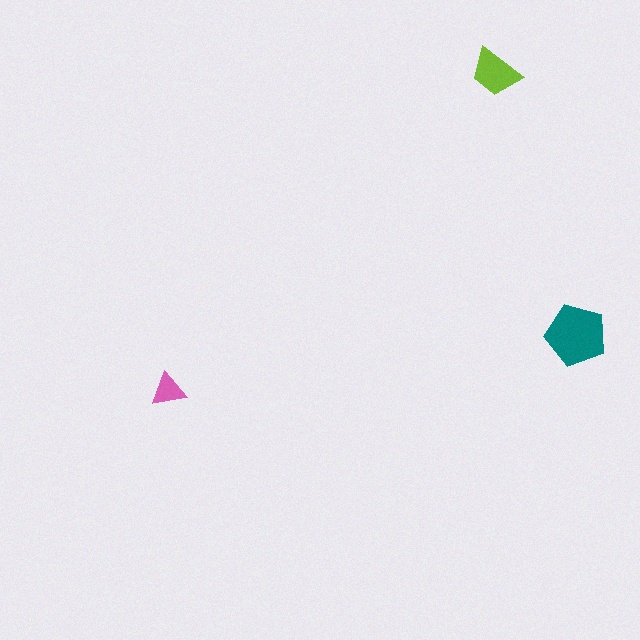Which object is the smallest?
The pink triangle.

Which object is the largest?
The teal pentagon.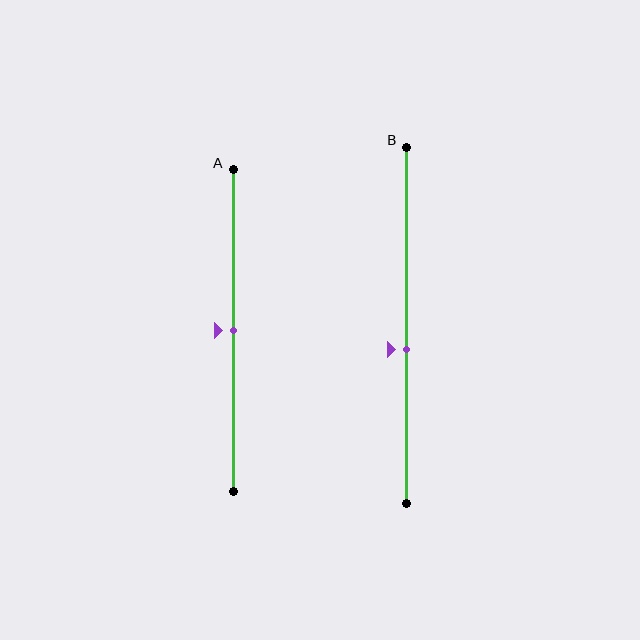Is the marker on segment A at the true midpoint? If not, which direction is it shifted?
Yes, the marker on segment A is at the true midpoint.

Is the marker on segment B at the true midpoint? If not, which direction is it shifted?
No, the marker on segment B is shifted downward by about 7% of the segment length.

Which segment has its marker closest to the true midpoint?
Segment A has its marker closest to the true midpoint.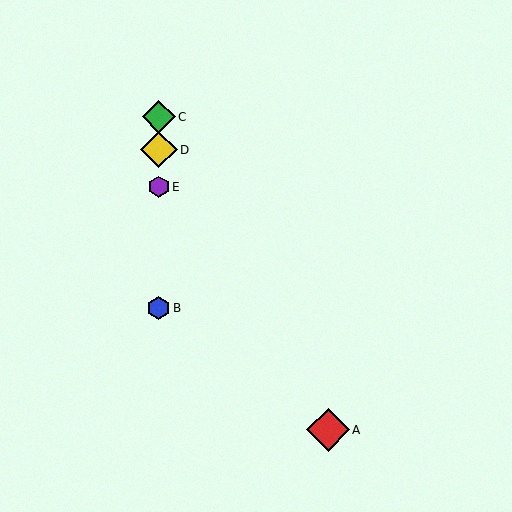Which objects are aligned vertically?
Objects B, C, D, E are aligned vertically.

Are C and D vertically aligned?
Yes, both are at x≈159.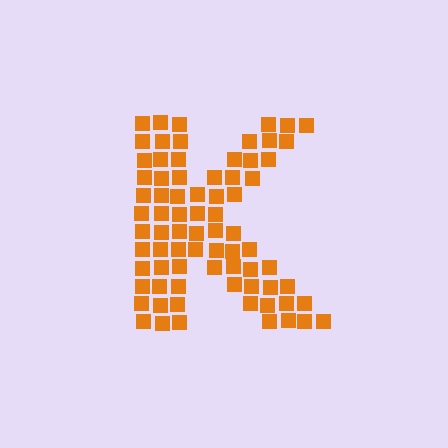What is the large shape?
The large shape is the letter K.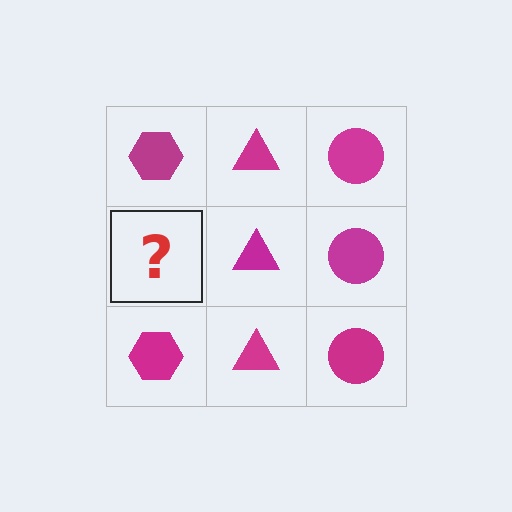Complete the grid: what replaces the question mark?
The question mark should be replaced with a magenta hexagon.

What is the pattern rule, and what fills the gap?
The rule is that each column has a consistent shape. The gap should be filled with a magenta hexagon.